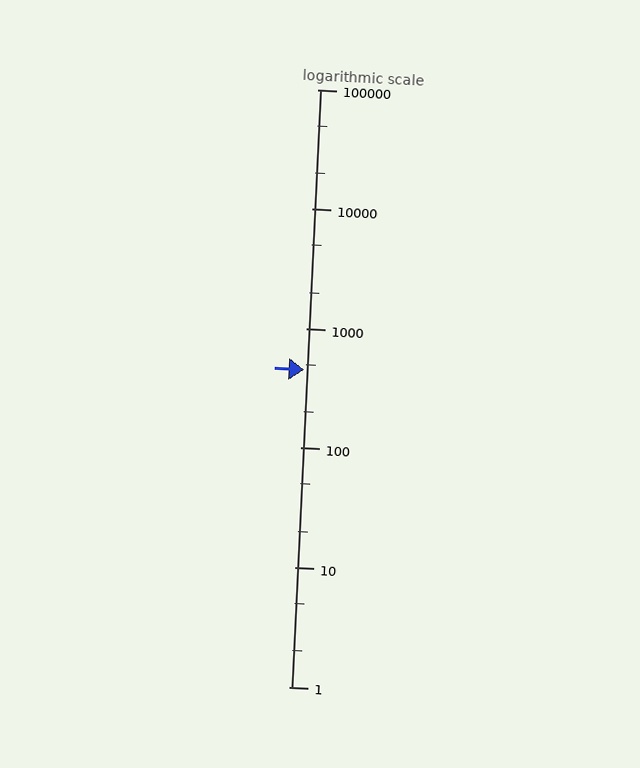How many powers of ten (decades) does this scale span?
The scale spans 5 decades, from 1 to 100000.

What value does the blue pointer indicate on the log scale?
The pointer indicates approximately 450.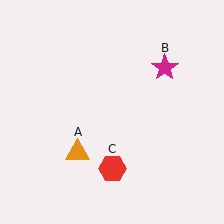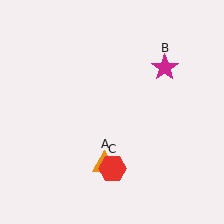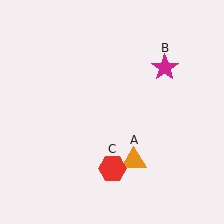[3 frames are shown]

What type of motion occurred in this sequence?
The orange triangle (object A) rotated counterclockwise around the center of the scene.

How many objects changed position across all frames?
1 object changed position: orange triangle (object A).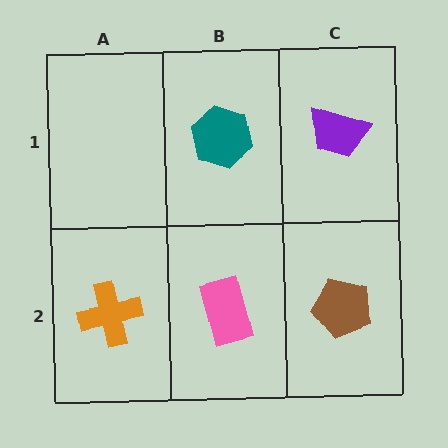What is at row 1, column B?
A teal hexagon.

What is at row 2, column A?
An orange cross.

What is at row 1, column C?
A purple trapezoid.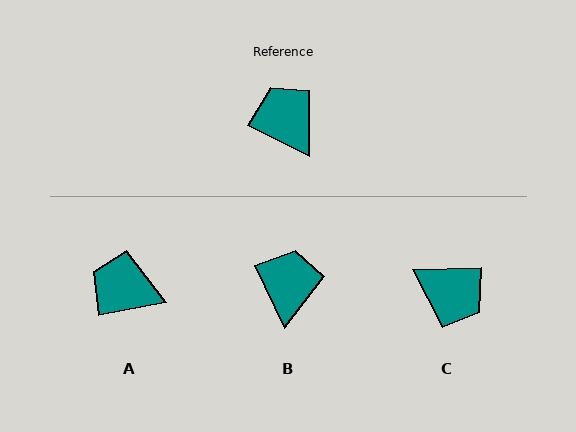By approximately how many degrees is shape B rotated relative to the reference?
Approximately 38 degrees clockwise.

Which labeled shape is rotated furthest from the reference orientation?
C, about 152 degrees away.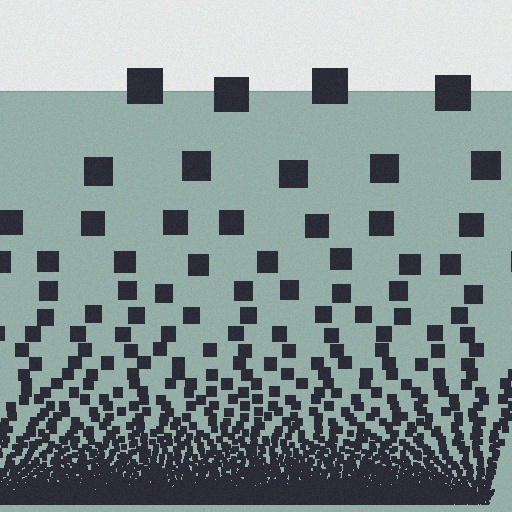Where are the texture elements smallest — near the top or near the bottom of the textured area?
Near the bottom.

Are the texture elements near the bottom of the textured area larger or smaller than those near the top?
Smaller. The gradient is inverted — elements near the bottom are smaller and denser.